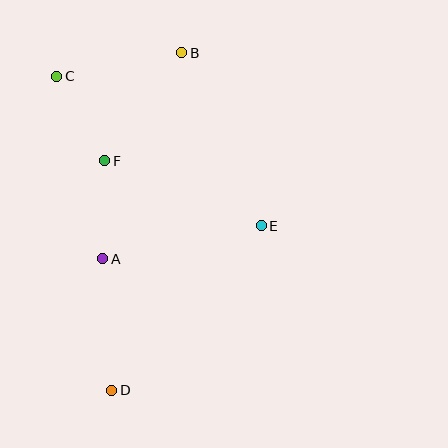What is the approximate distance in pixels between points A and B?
The distance between A and B is approximately 221 pixels.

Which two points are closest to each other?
Points C and F are closest to each other.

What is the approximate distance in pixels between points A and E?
The distance between A and E is approximately 162 pixels.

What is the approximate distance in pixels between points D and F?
The distance between D and F is approximately 230 pixels.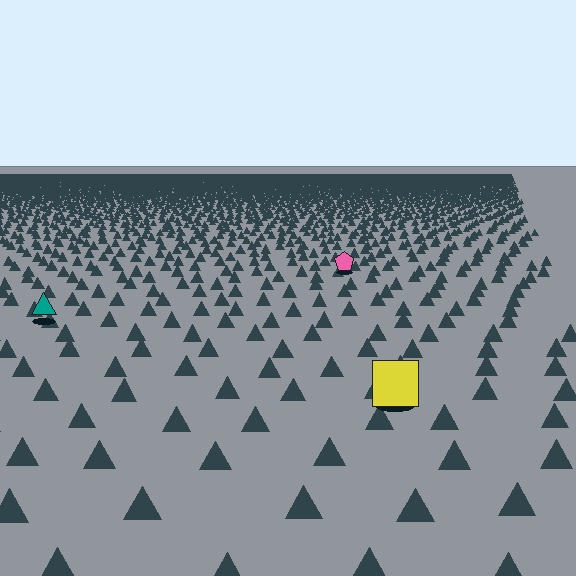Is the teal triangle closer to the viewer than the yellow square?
No. The yellow square is closer — you can tell from the texture gradient: the ground texture is coarser near it.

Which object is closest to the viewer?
The yellow square is closest. The texture marks near it are larger and more spread out.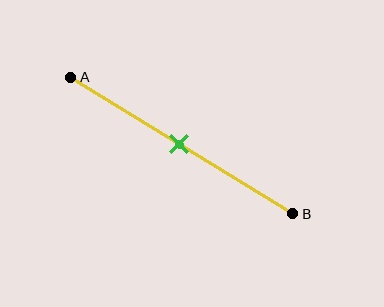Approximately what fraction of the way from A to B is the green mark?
The green mark is approximately 50% of the way from A to B.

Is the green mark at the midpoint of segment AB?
Yes, the mark is approximately at the midpoint.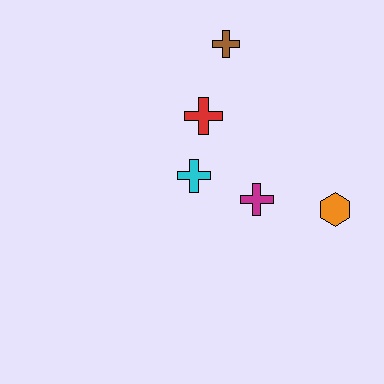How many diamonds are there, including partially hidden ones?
There are no diamonds.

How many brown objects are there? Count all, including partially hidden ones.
There is 1 brown object.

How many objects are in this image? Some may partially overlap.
There are 5 objects.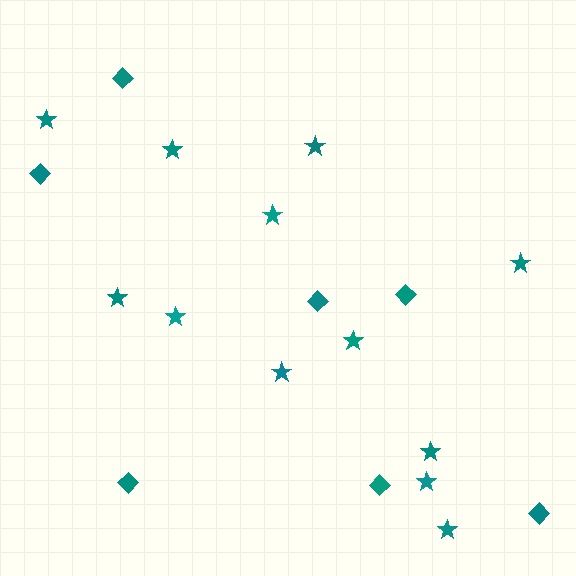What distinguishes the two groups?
There are 2 groups: one group of stars (12) and one group of diamonds (7).